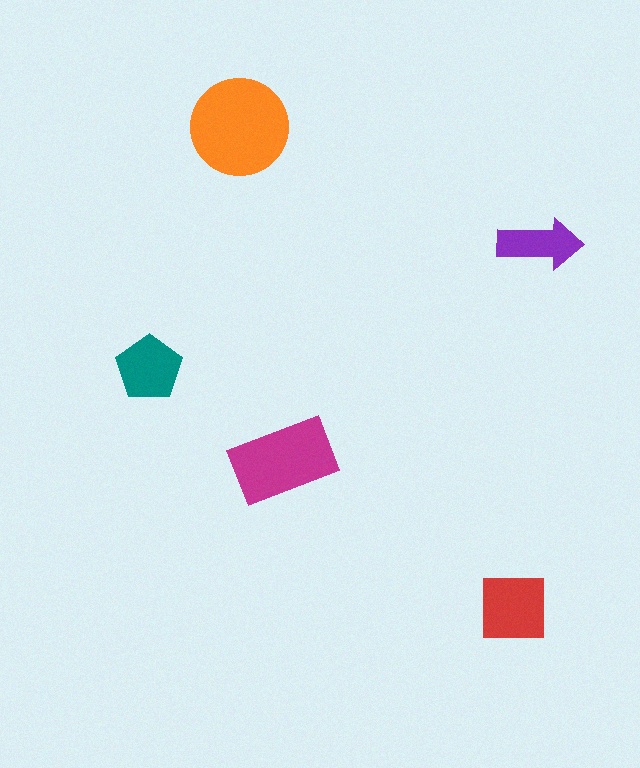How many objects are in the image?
There are 5 objects in the image.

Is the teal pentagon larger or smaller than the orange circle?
Smaller.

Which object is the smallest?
The purple arrow.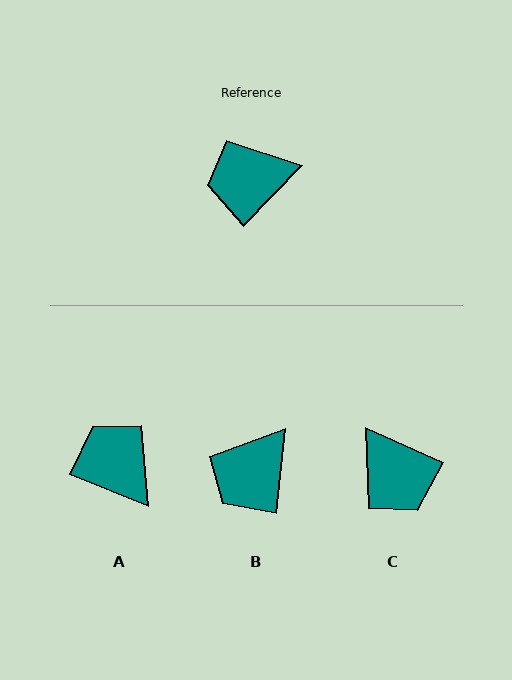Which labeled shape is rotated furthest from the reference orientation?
C, about 110 degrees away.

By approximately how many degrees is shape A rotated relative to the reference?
Approximately 67 degrees clockwise.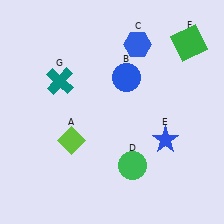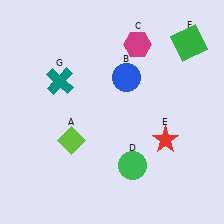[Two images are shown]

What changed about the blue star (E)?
In Image 1, E is blue. In Image 2, it changed to red.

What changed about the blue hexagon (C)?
In Image 1, C is blue. In Image 2, it changed to magenta.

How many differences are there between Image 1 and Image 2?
There are 2 differences between the two images.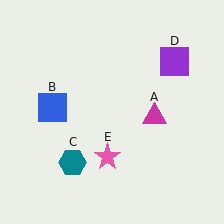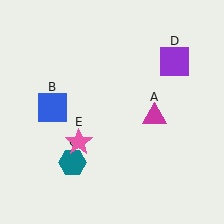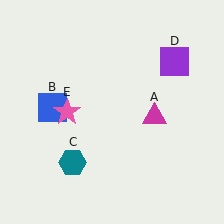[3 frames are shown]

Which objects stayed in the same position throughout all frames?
Magenta triangle (object A) and blue square (object B) and teal hexagon (object C) and purple square (object D) remained stationary.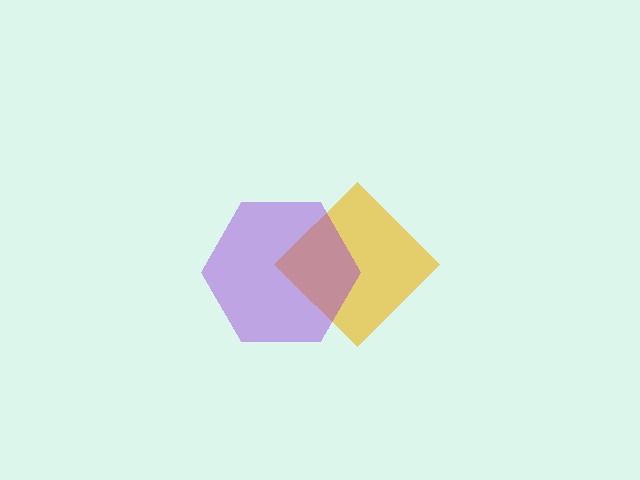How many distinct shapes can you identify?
There are 2 distinct shapes: a yellow diamond, a purple hexagon.